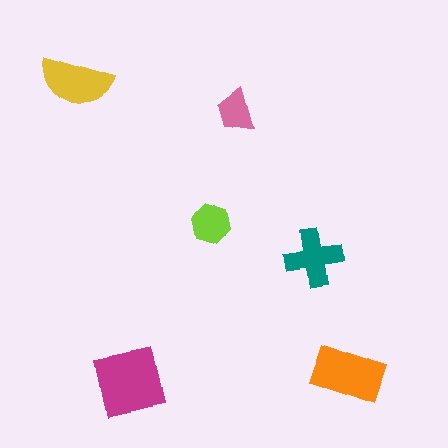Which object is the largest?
The magenta square.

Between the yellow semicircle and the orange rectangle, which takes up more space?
The orange rectangle.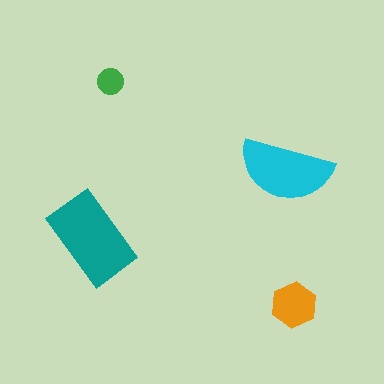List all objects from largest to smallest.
The teal rectangle, the cyan semicircle, the orange hexagon, the green circle.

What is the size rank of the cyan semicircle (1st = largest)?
2nd.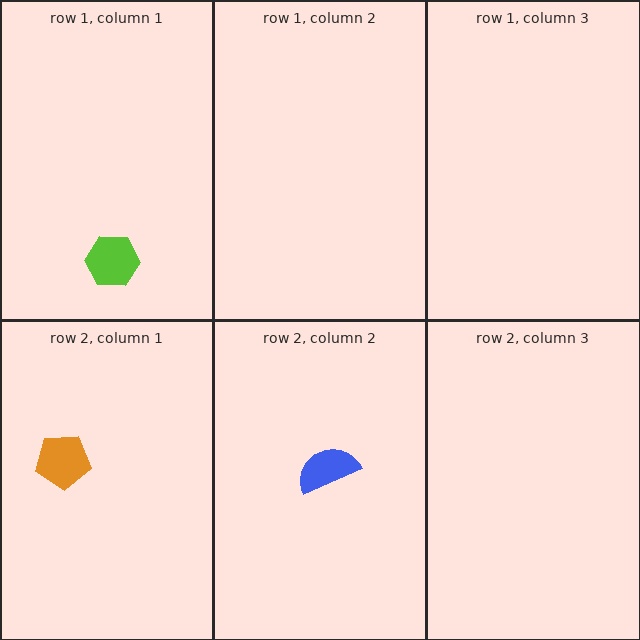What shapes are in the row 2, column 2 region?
The blue semicircle.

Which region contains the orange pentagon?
The row 2, column 1 region.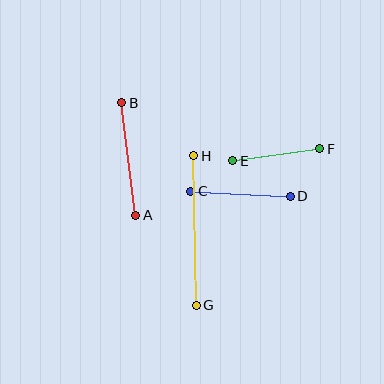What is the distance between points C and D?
The distance is approximately 100 pixels.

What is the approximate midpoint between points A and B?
The midpoint is at approximately (129, 159) pixels.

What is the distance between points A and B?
The distance is approximately 113 pixels.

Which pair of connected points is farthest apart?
Points G and H are farthest apart.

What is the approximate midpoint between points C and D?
The midpoint is at approximately (241, 194) pixels.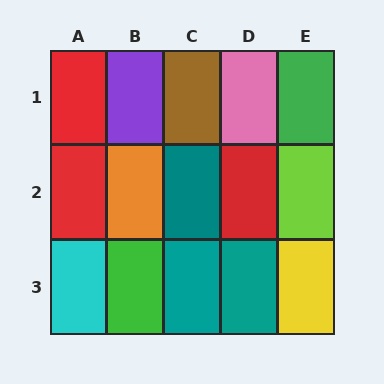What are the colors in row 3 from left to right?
Cyan, green, teal, teal, yellow.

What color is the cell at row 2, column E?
Lime.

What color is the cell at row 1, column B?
Purple.